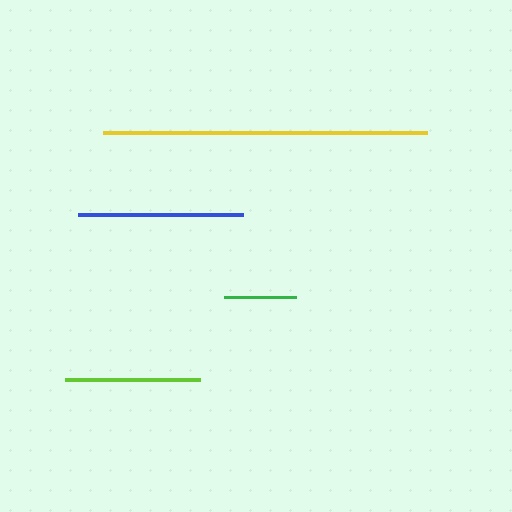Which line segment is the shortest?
The green line is the shortest at approximately 72 pixels.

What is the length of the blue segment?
The blue segment is approximately 165 pixels long.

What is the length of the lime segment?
The lime segment is approximately 135 pixels long.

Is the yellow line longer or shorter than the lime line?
The yellow line is longer than the lime line.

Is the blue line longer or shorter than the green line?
The blue line is longer than the green line.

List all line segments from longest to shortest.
From longest to shortest: yellow, blue, lime, green.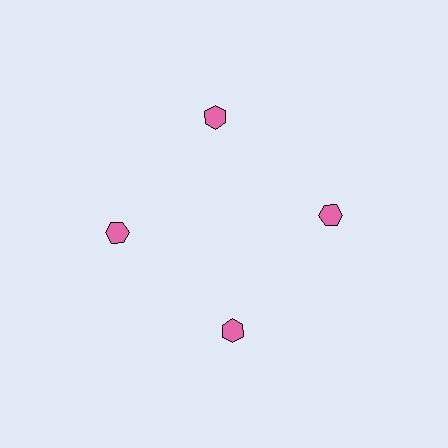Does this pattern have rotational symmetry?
Yes, this pattern has 4-fold rotational symmetry. It looks the same after rotating 90 degrees around the center.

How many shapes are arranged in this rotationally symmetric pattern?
There are 4 shapes, arranged in 4 groups of 1.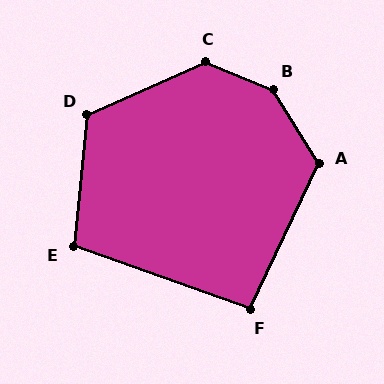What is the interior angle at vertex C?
Approximately 134 degrees (obtuse).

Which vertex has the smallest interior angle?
F, at approximately 96 degrees.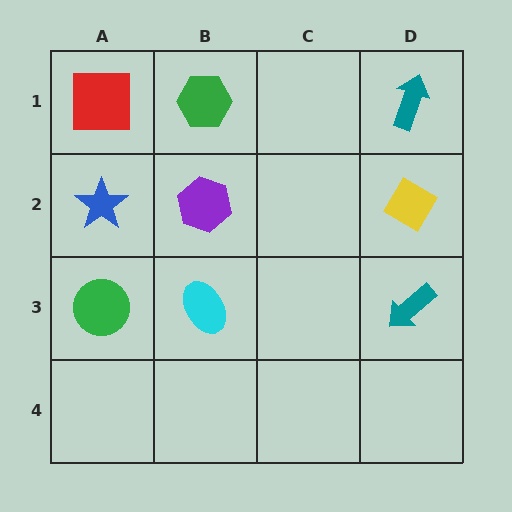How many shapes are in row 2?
3 shapes.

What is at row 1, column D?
A teal arrow.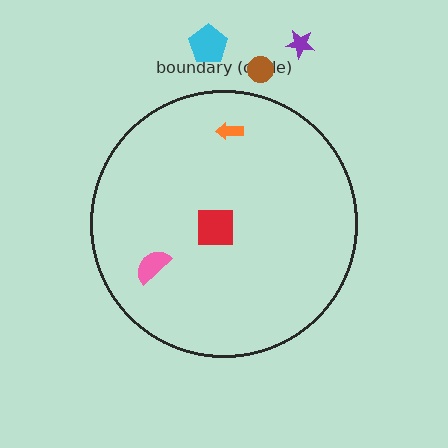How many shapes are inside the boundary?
3 inside, 3 outside.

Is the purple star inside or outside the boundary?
Outside.